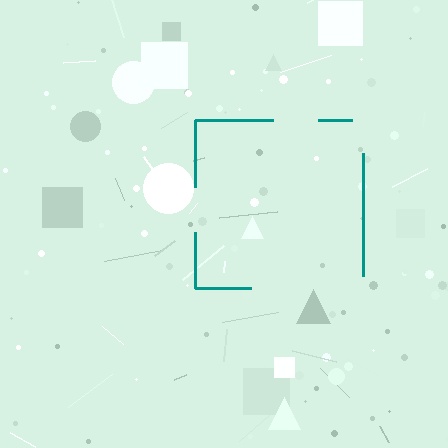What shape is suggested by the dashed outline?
The dashed outline suggests a square.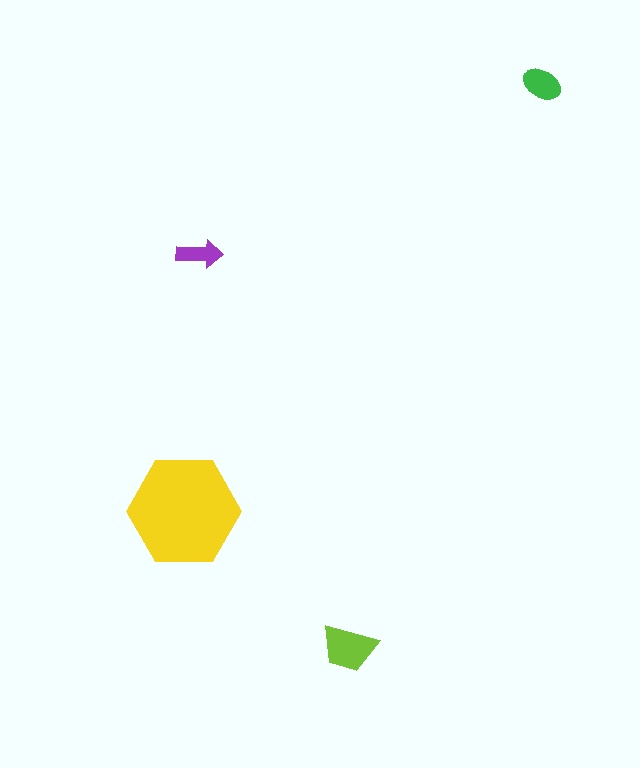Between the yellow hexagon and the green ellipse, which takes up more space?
The yellow hexagon.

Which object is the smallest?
The purple arrow.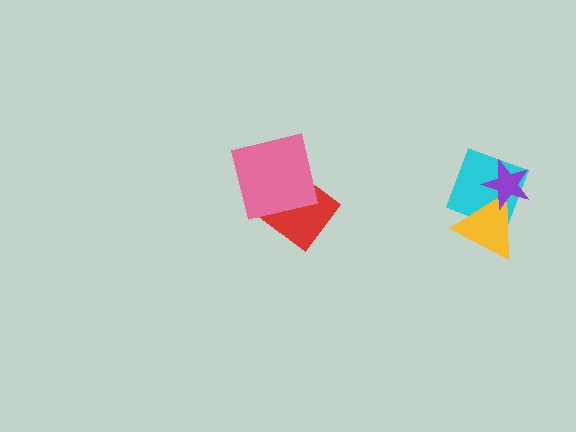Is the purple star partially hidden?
No, no other shape covers it.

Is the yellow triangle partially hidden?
Yes, it is partially covered by another shape.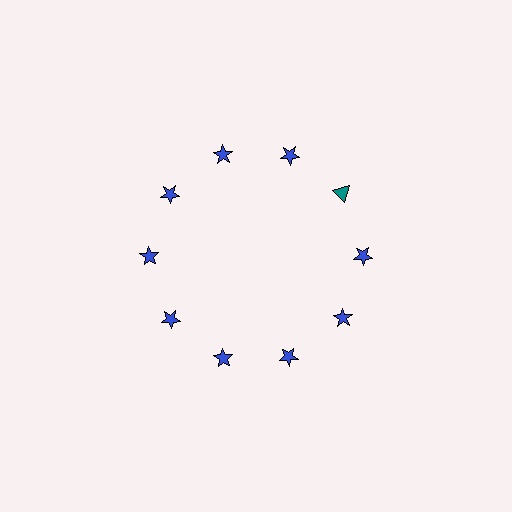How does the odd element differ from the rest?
It differs in both color (teal instead of blue) and shape (triangle instead of star).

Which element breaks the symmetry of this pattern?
The teal triangle at roughly the 2 o'clock position breaks the symmetry. All other shapes are blue stars.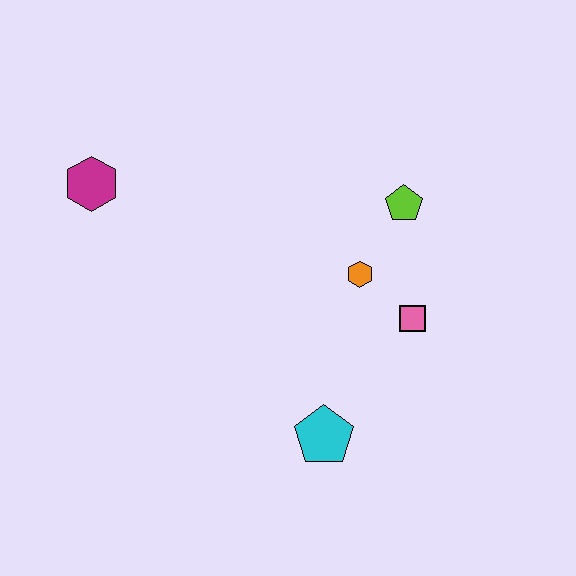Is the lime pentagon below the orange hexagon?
No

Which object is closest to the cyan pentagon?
The pink square is closest to the cyan pentagon.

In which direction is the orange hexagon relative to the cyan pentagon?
The orange hexagon is above the cyan pentagon.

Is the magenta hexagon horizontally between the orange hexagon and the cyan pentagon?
No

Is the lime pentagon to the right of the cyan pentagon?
Yes